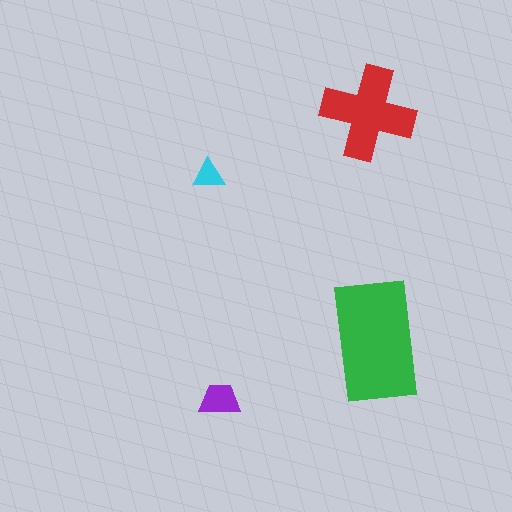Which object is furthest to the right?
The green rectangle is rightmost.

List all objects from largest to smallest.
The green rectangle, the red cross, the purple trapezoid, the cyan triangle.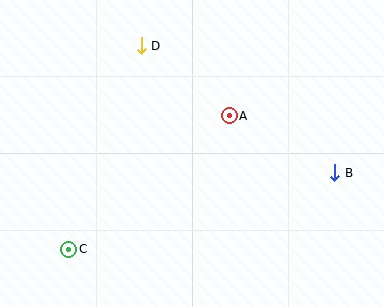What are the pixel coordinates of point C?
Point C is at (69, 249).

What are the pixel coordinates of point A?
Point A is at (229, 116).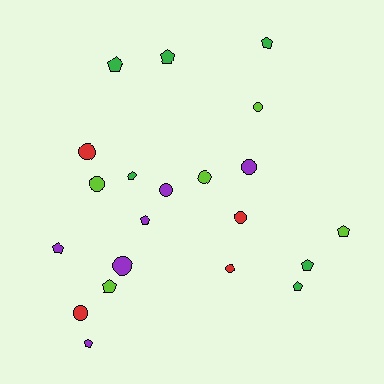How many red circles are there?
There are 4 red circles.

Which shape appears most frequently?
Pentagon, with 11 objects.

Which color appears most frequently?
Green, with 6 objects.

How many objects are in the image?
There are 21 objects.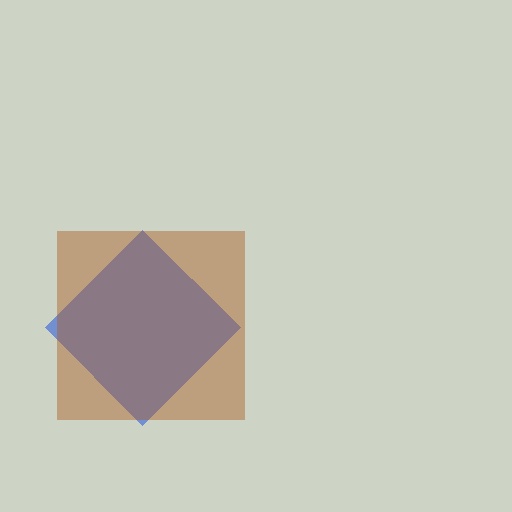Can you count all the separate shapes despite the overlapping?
Yes, there are 2 separate shapes.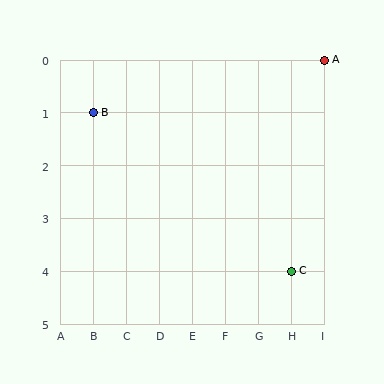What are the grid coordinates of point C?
Point C is at grid coordinates (H, 4).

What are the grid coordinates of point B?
Point B is at grid coordinates (B, 1).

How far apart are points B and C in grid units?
Points B and C are 6 columns and 3 rows apart (about 6.7 grid units diagonally).